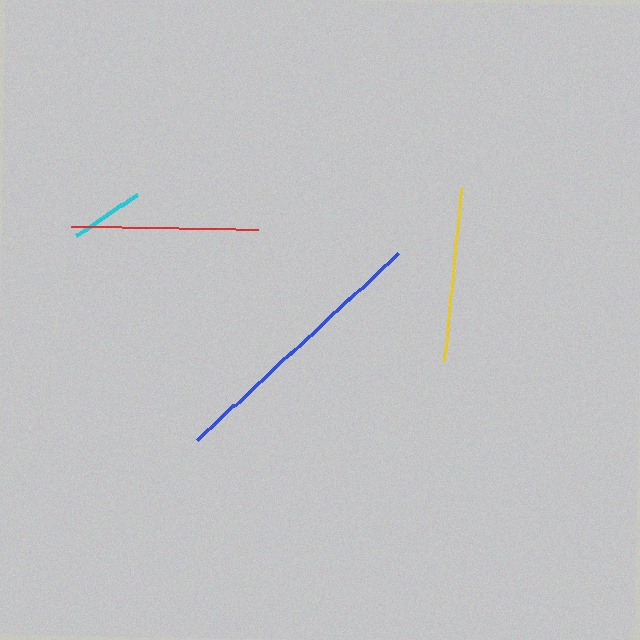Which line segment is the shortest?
The cyan line is the shortest at approximately 73 pixels.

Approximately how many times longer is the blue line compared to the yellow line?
The blue line is approximately 1.6 times the length of the yellow line.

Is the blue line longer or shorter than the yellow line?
The blue line is longer than the yellow line.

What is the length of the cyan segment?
The cyan segment is approximately 73 pixels long.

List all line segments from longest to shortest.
From longest to shortest: blue, red, yellow, cyan.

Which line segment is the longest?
The blue line is the longest at approximately 275 pixels.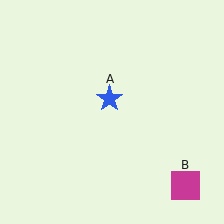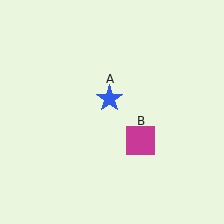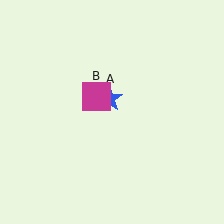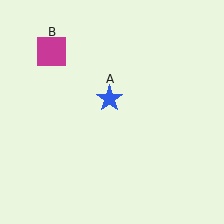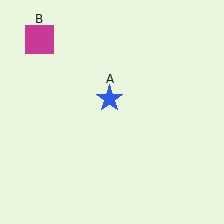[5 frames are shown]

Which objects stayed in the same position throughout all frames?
Blue star (object A) remained stationary.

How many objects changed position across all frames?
1 object changed position: magenta square (object B).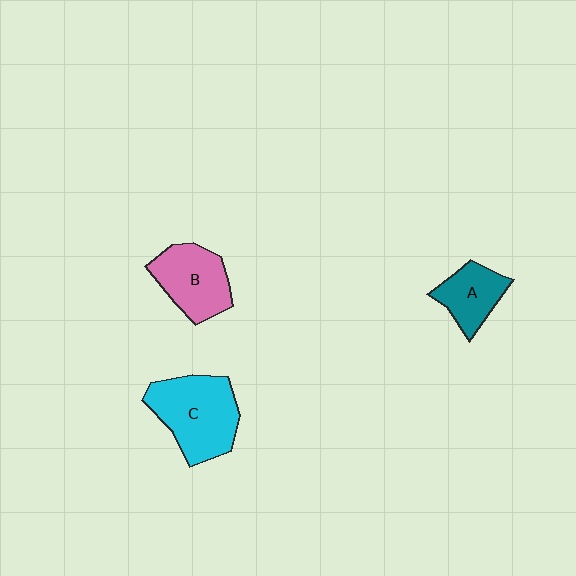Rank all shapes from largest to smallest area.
From largest to smallest: C (cyan), B (pink), A (teal).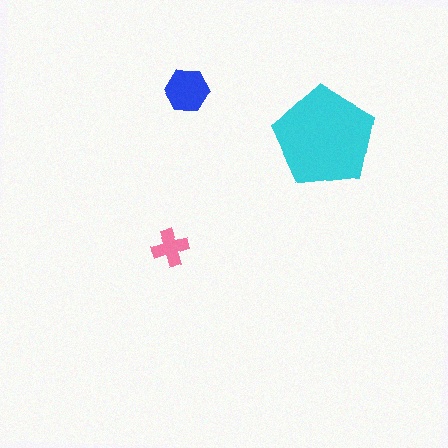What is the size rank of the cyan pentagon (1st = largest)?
1st.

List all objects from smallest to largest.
The pink cross, the blue hexagon, the cyan pentagon.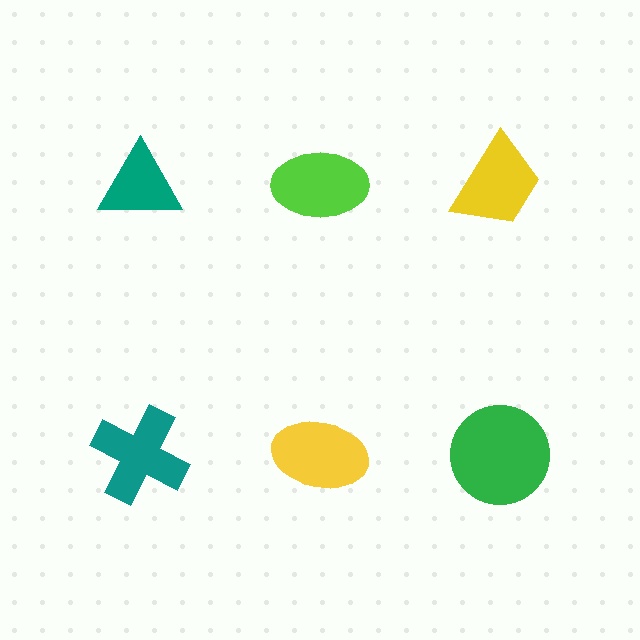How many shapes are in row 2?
3 shapes.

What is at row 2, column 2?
A yellow ellipse.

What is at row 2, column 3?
A green circle.